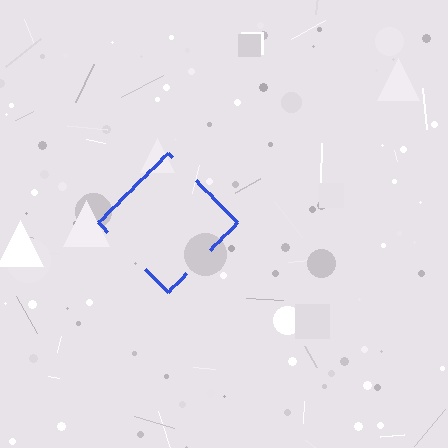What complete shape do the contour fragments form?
The contour fragments form a diamond.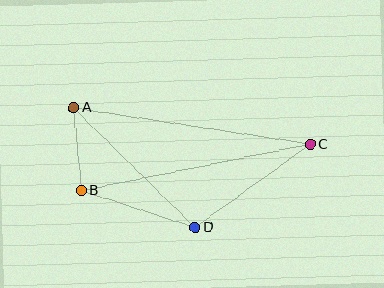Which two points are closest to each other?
Points A and B are closest to each other.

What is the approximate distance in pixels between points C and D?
The distance between C and D is approximately 142 pixels.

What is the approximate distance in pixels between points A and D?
The distance between A and D is approximately 170 pixels.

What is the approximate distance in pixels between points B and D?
The distance between B and D is approximately 119 pixels.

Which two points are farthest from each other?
Points A and C are farthest from each other.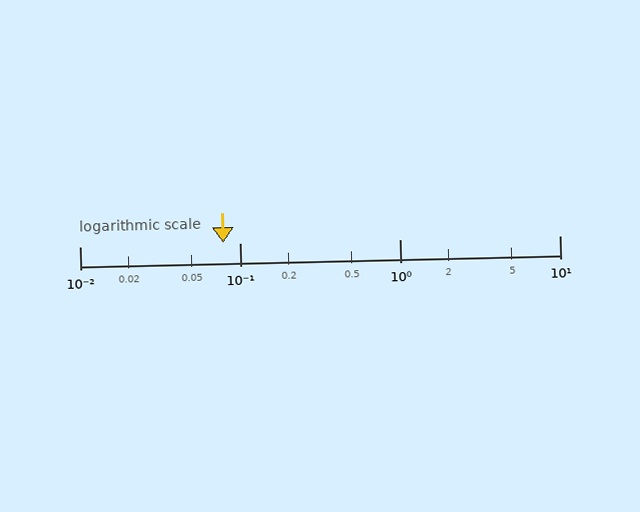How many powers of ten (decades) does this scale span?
The scale spans 3 decades, from 0.01 to 10.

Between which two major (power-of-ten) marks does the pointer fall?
The pointer is between 0.01 and 0.1.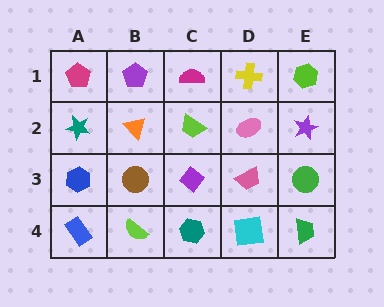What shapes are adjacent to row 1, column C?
A lime trapezoid (row 2, column C), a purple pentagon (row 1, column B), a yellow cross (row 1, column D).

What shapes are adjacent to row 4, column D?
A pink trapezoid (row 3, column D), a teal hexagon (row 4, column C), a green trapezoid (row 4, column E).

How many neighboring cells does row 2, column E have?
3.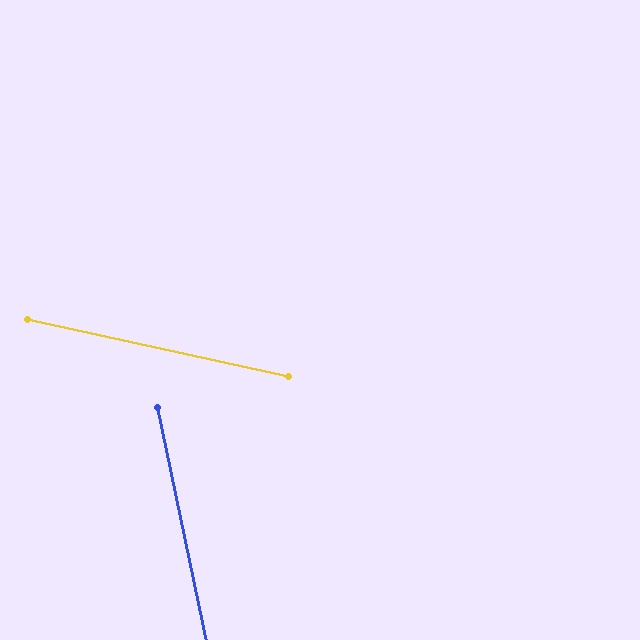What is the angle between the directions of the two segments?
Approximately 66 degrees.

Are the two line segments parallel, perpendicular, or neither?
Neither parallel nor perpendicular — they differ by about 66°.